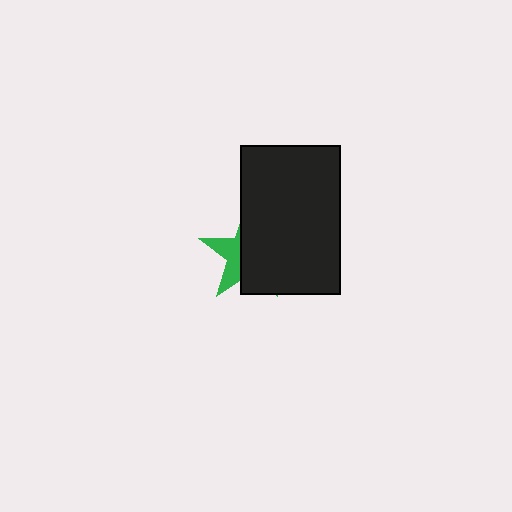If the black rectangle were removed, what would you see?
You would see the complete green star.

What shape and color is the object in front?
The object in front is a black rectangle.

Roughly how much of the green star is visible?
A small part of it is visible (roughly 35%).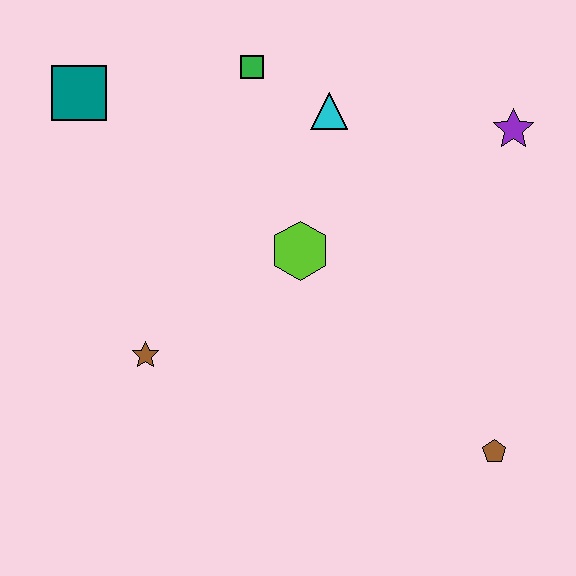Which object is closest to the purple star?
The cyan triangle is closest to the purple star.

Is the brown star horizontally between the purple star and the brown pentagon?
No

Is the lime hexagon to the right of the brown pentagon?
No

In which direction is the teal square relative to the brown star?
The teal square is above the brown star.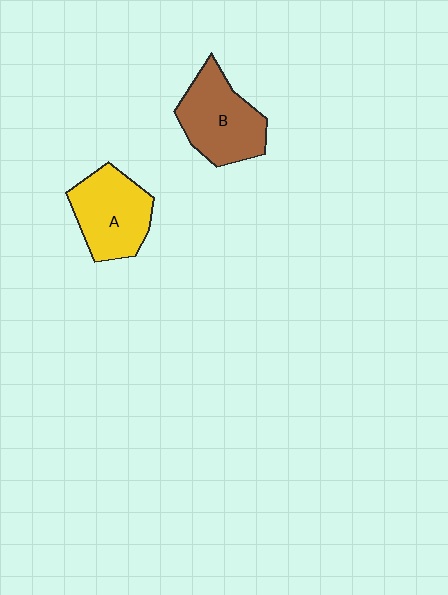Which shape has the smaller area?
Shape A (yellow).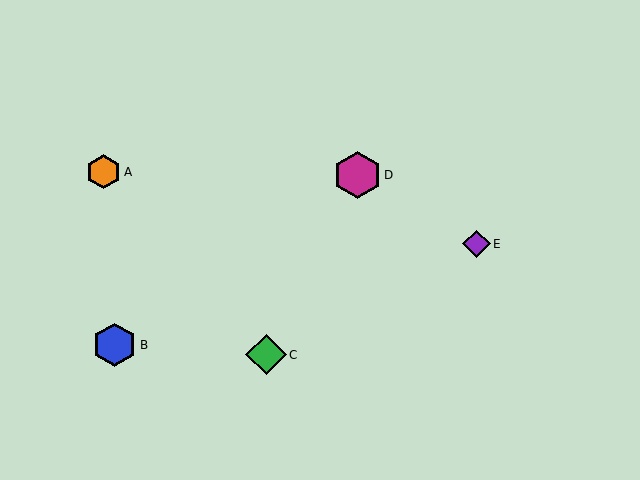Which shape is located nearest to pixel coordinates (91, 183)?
The orange hexagon (labeled A) at (104, 172) is nearest to that location.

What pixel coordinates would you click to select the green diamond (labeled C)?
Click at (266, 355) to select the green diamond C.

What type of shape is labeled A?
Shape A is an orange hexagon.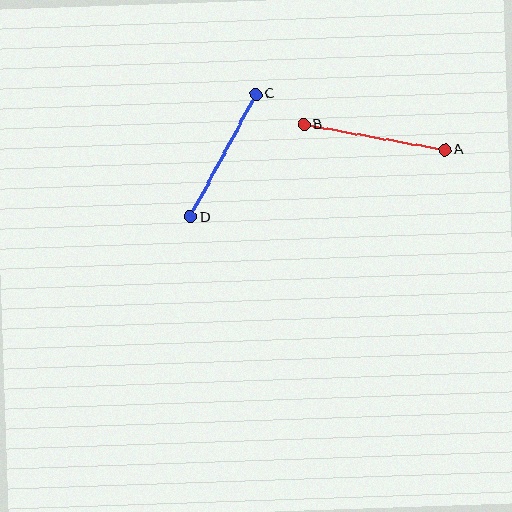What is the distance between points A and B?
The distance is approximately 143 pixels.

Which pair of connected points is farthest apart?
Points A and B are farthest apart.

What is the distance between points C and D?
The distance is approximately 139 pixels.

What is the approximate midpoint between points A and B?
The midpoint is at approximately (374, 137) pixels.